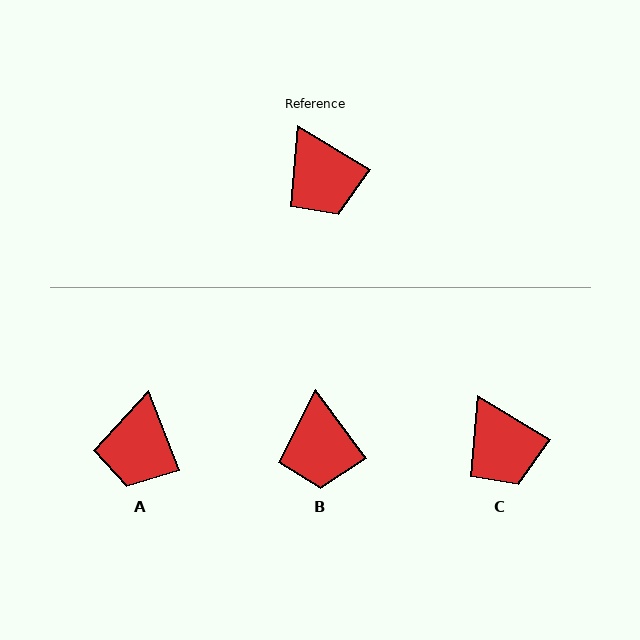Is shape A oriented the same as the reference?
No, it is off by about 38 degrees.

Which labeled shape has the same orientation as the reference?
C.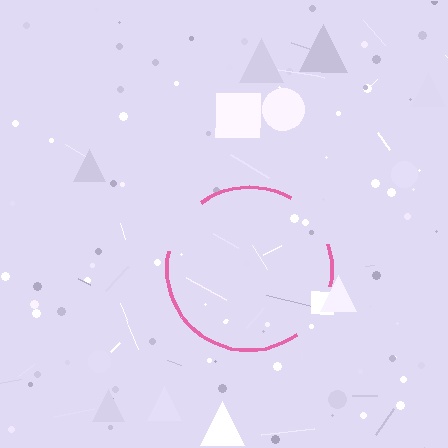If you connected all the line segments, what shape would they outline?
They would outline a circle.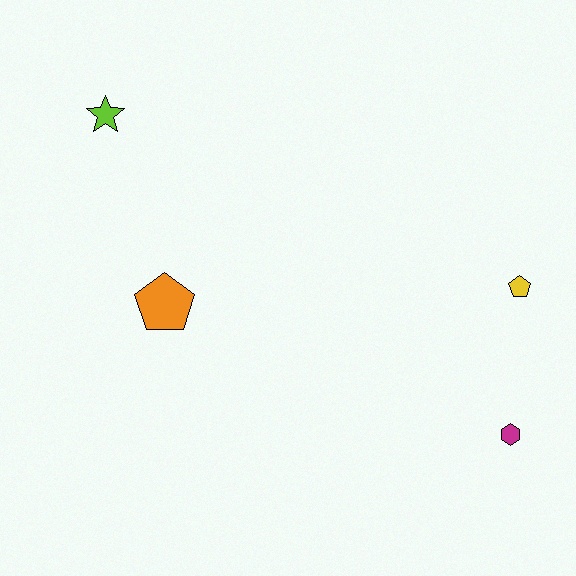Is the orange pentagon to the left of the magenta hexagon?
Yes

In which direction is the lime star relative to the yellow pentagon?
The lime star is to the left of the yellow pentagon.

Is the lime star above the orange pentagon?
Yes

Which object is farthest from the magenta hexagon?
The lime star is farthest from the magenta hexagon.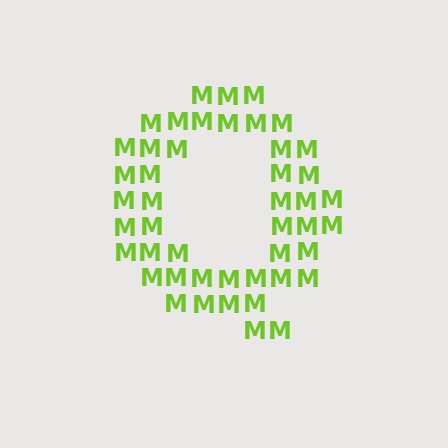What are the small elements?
The small elements are letter M's.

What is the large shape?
The large shape is the letter Q.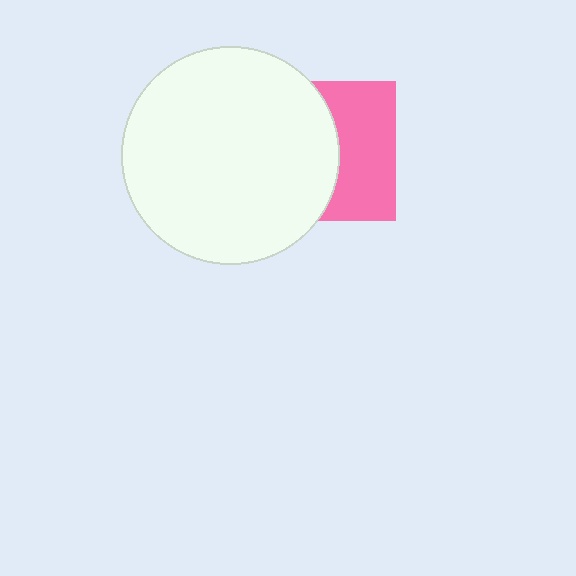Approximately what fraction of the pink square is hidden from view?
Roughly 54% of the pink square is hidden behind the white circle.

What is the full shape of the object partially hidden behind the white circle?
The partially hidden object is a pink square.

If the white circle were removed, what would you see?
You would see the complete pink square.